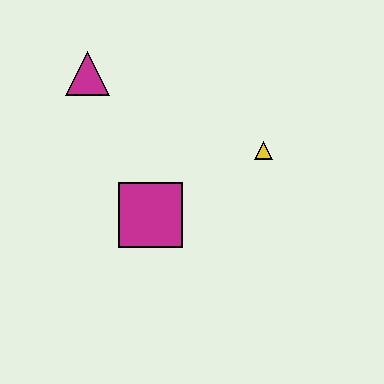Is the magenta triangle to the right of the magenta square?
No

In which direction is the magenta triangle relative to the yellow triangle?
The magenta triangle is to the left of the yellow triangle.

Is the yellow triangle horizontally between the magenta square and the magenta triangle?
No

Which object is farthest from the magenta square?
The magenta triangle is farthest from the magenta square.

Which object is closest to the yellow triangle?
The magenta square is closest to the yellow triangle.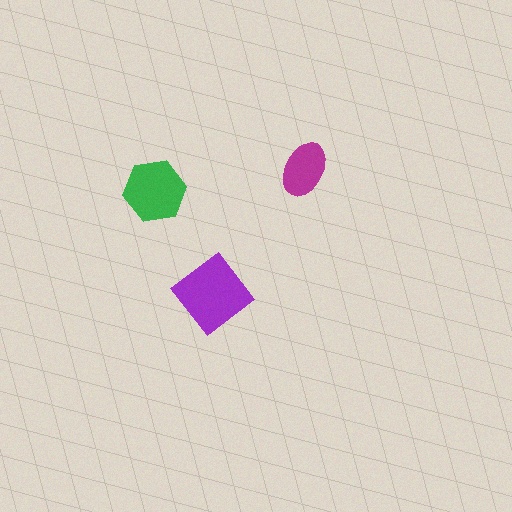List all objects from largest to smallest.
The purple diamond, the green hexagon, the magenta ellipse.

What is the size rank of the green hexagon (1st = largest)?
2nd.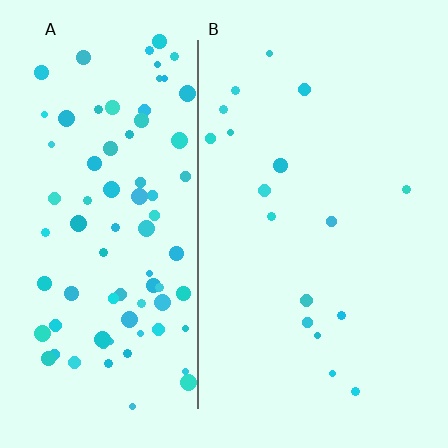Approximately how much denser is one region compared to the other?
Approximately 4.9× — region A over region B.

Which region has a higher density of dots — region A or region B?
A (the left).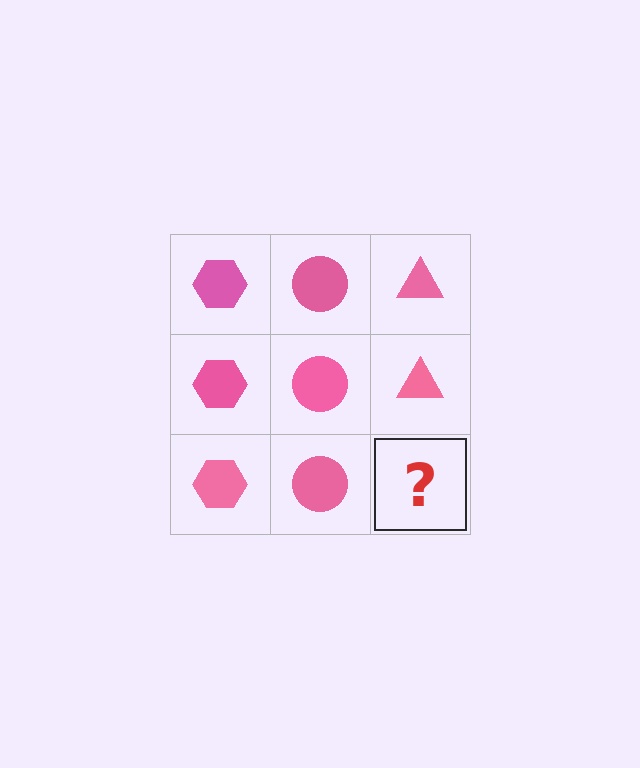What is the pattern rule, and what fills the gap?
The rule is that each column has a consistent shape. The gap should be filled with a pink triangle.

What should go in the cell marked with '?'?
The missing cell should contain a pink triangle.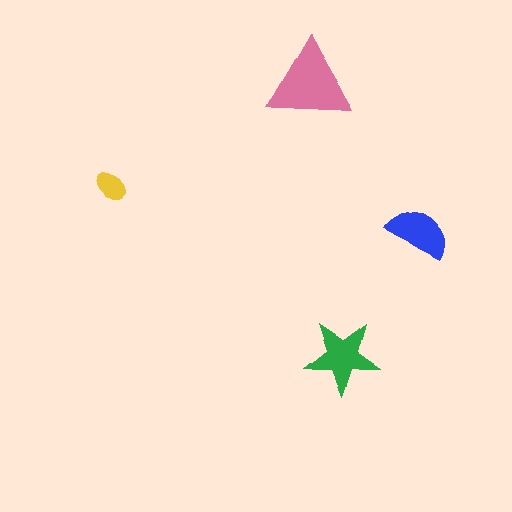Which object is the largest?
The pink triangle.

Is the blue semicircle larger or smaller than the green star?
Smaller.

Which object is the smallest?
The yellow ellipse.